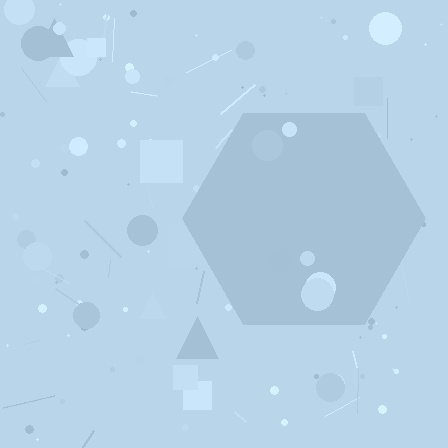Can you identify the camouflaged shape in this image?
The camouflaged shape is a hexagon.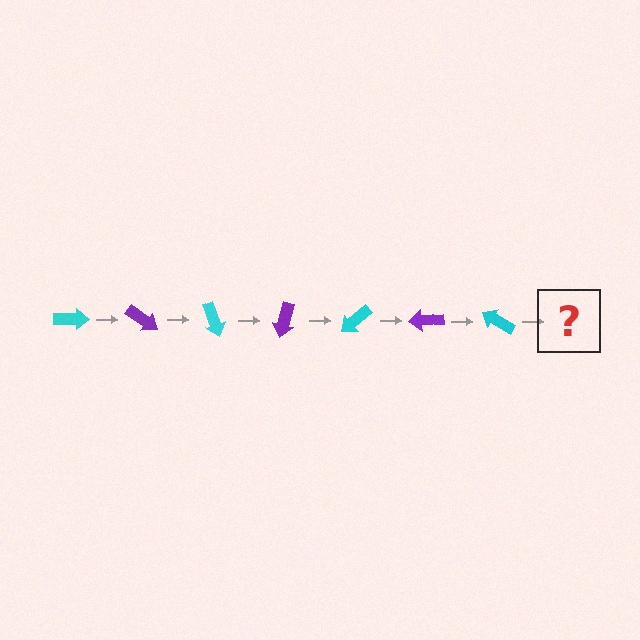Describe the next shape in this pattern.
It should be a purple arrow, rotated 245 degrees from the start.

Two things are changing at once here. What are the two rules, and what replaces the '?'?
The two rules are that it rotates 35 degrees each step and the color cycles through cyan and purple. The '?' should be a purple arrow, rotated 245 degrees from the start.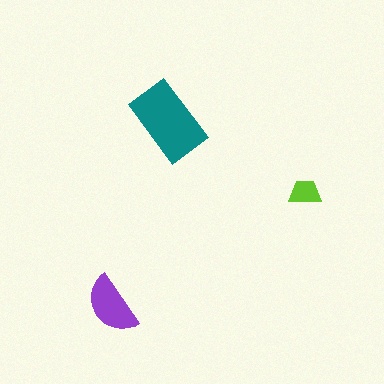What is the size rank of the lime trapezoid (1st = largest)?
3rd.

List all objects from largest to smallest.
The teal rectangle, the purple semicircle, the lime trapezoid.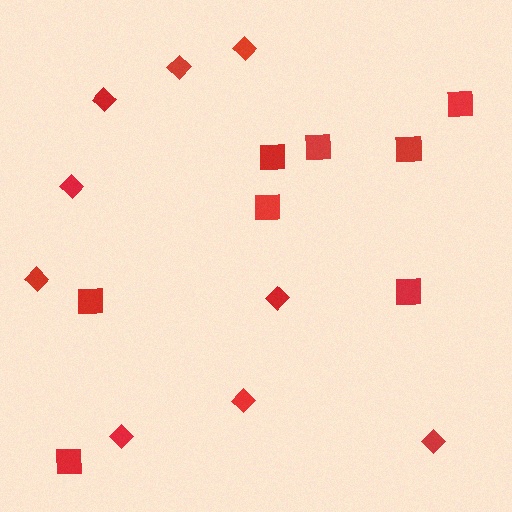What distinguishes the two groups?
There are 2 groups: one group of diamonds (9) and one group of squares (8).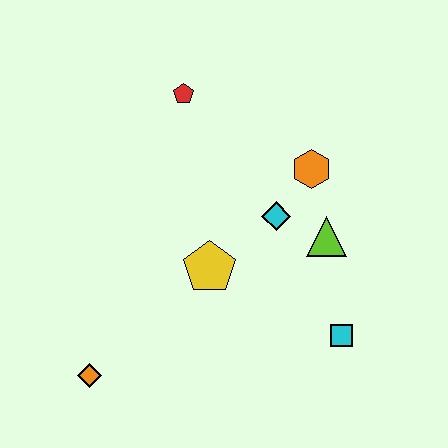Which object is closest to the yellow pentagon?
The cyan diamond is closest to the yellow pentagon.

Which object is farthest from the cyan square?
The red pentagon is farthest from the cyan square.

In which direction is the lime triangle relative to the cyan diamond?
The lime triangle is to the right of the cyan diamond.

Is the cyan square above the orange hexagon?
No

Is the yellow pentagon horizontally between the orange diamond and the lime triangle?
Yes